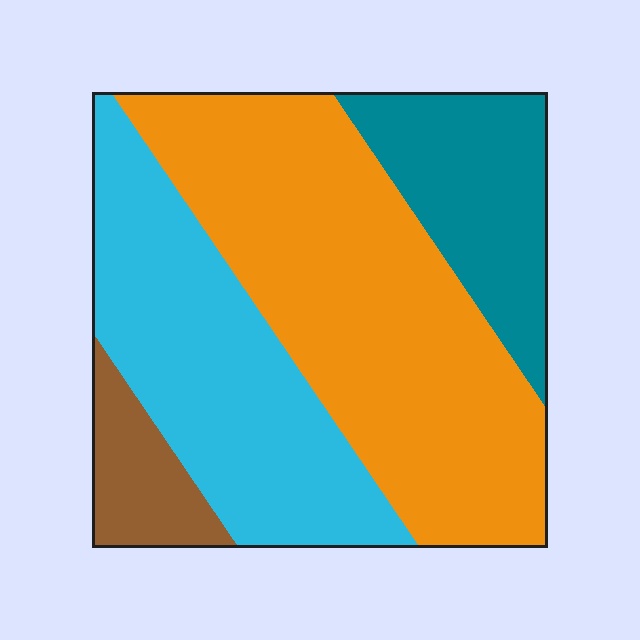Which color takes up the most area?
Orange, at roughly 45%.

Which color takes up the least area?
Brown, at roughly 10%.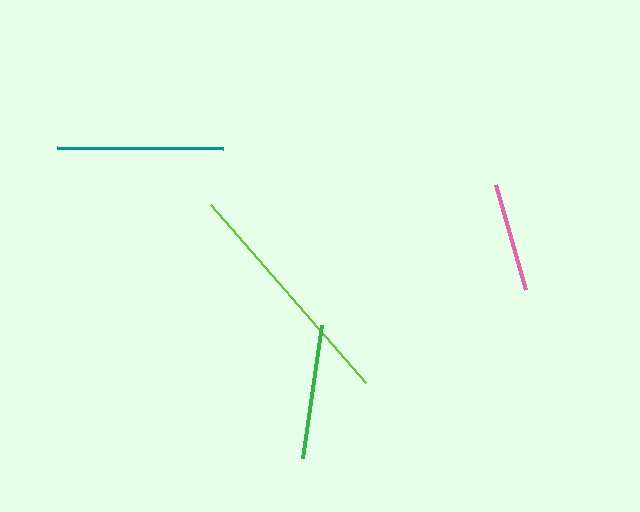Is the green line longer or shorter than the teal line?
The teal line is longer than the green line.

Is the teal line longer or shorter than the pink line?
The teal line is longer than the pink line.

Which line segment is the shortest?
The pink line is the shortest at approximately 110 pixels.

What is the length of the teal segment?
The teal segment is approximately 166 pixels long.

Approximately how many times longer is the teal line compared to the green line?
The teal line is approximately 1.2 times the length of the green line.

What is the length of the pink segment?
The pink segment is approximately 110 pixels long.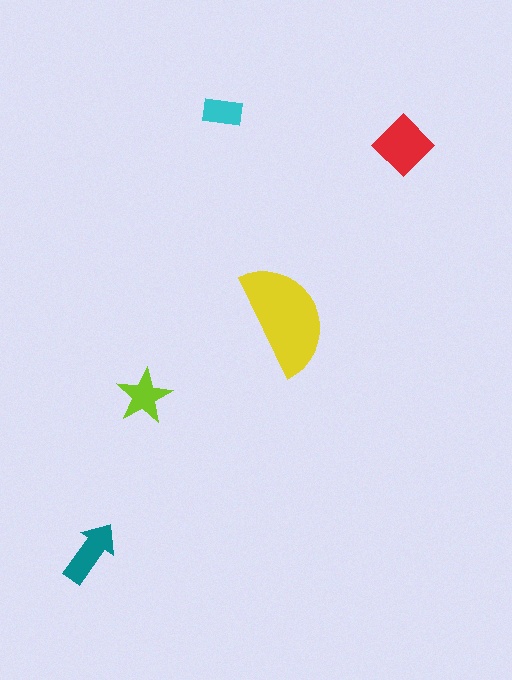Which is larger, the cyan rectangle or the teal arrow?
The teal arrow.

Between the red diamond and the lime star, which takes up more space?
The red diamond.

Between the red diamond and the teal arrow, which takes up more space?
The red diamond.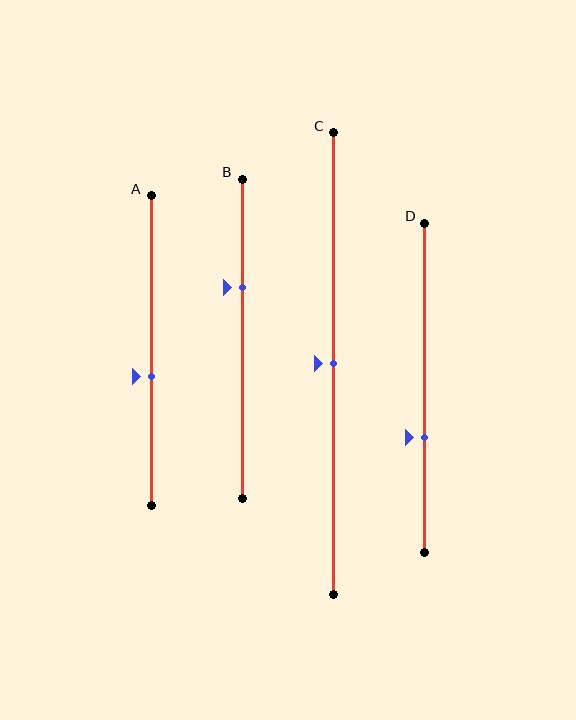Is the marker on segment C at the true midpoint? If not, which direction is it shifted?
Yes, the marker on segment C is at the true midpoint.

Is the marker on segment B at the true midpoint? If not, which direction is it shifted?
No, the marker on segment B is shifted upward by about 16% of the segment length.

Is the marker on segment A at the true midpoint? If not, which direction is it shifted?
No, the marker on segment A is shifted downward by about 8% of the segment length.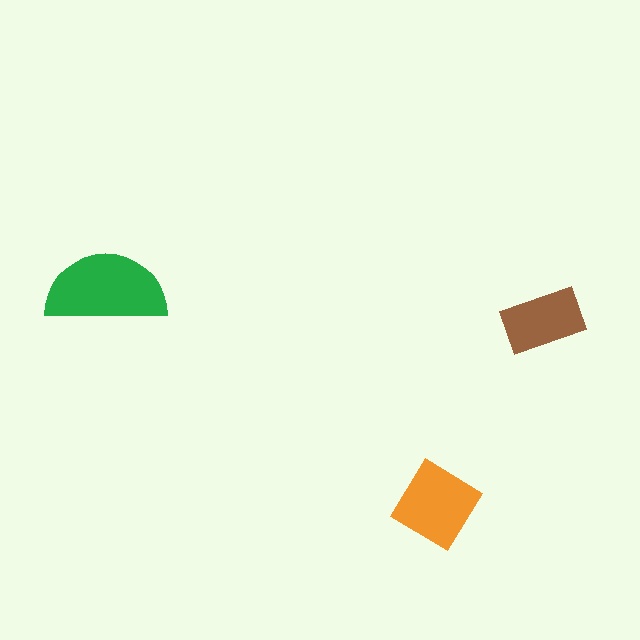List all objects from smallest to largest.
The brown rectangle, the orange diamond, the green semicircle.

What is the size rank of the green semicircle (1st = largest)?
1st.